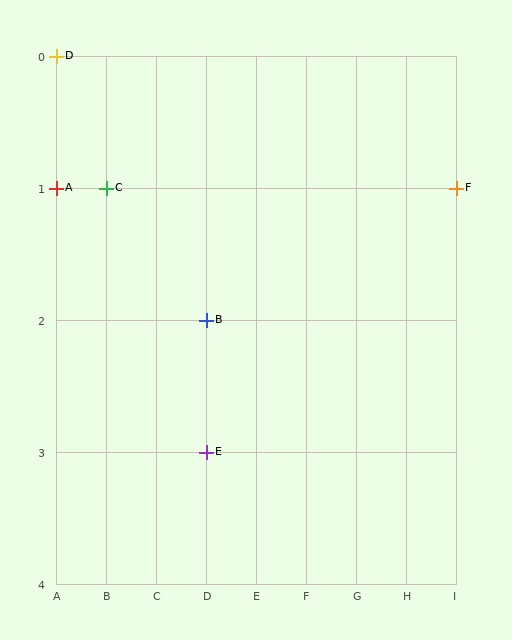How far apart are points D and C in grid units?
Points D and C are 1 column and 1 row apart (about 1.4 grid units diagonally).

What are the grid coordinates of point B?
Point B is at grid coordinates (D, 2).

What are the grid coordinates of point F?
Point F is at grid coordinates (I, 1).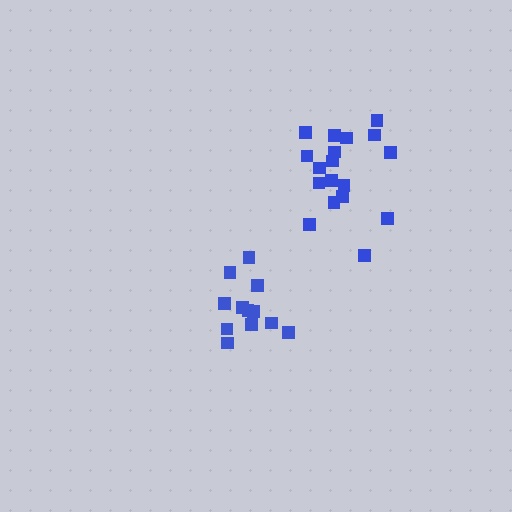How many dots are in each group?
Group 1: 18 dots, Group 2: 12 dots (30 total).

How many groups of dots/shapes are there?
There are 2 groups.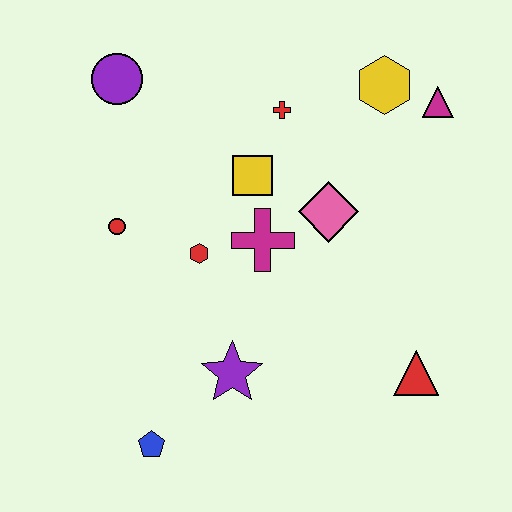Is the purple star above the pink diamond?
No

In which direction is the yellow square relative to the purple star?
The yellow square is above the purple star.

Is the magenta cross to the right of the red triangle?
No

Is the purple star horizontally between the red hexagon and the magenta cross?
Yes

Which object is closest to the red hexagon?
The magenta cross is closest to the red hexagon.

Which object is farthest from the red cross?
The blue pentagon is farthest from the red cross.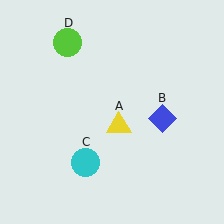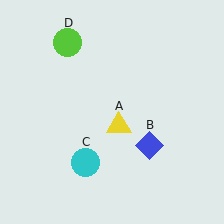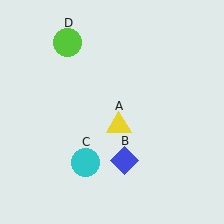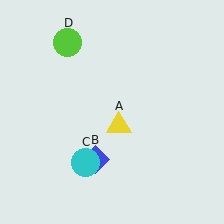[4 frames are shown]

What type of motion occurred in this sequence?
The blue diamond (object B) rotated clockwise around the center of the scene.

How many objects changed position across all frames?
1 object changed position: blue diamond (object B).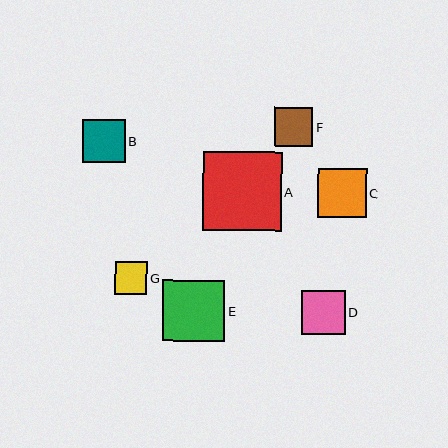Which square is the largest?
Square A is the largest with a size of approximately 78 pixels.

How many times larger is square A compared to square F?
Square A is approximately 2.0 times the size of square F.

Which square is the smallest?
Square G is the smallest with a size of approximately 33 pixels.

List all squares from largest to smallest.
From largest to smallest: A, E, C, D, B, F, G.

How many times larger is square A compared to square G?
Square A is approximately 2.4 times the size of square G.